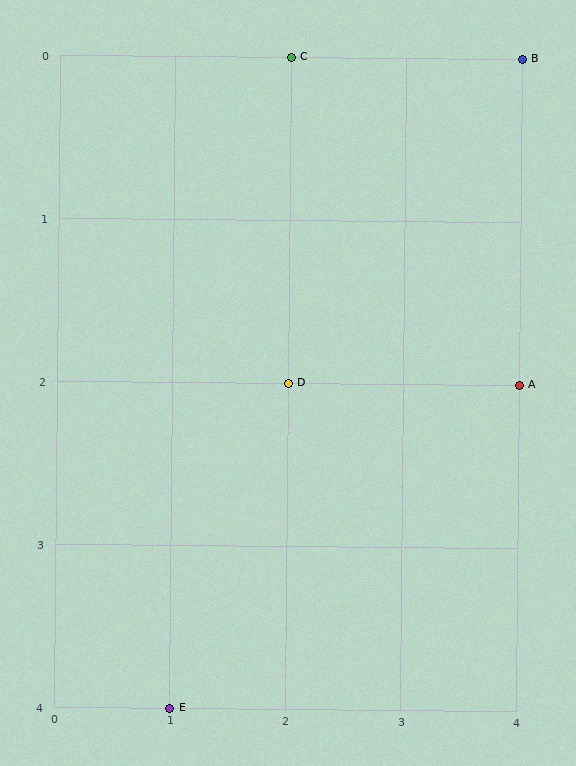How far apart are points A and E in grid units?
Points A and E are 3 columns and 2 rows apart (about 3.6 grid units diagonally).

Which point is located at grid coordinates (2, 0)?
Point C is at (2, 0).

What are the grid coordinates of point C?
Point C is at grid coordinates (2, 0).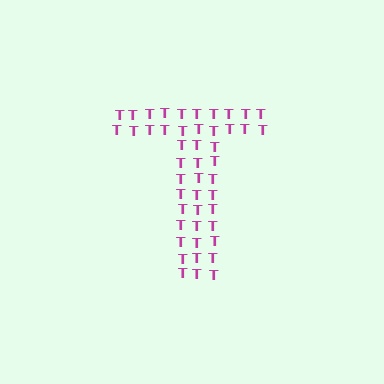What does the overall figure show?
The overall figure shows the letter T.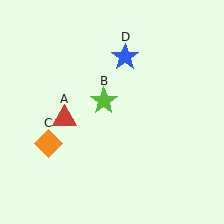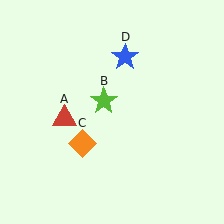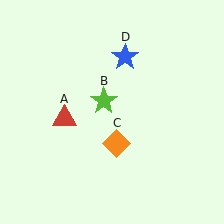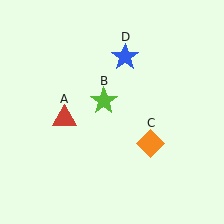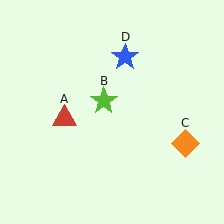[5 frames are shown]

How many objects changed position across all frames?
1 object changed position: orange diamond (object C).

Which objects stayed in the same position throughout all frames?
Red triangle (object A) and lime star (object B) and blue star (object D) remained stationary.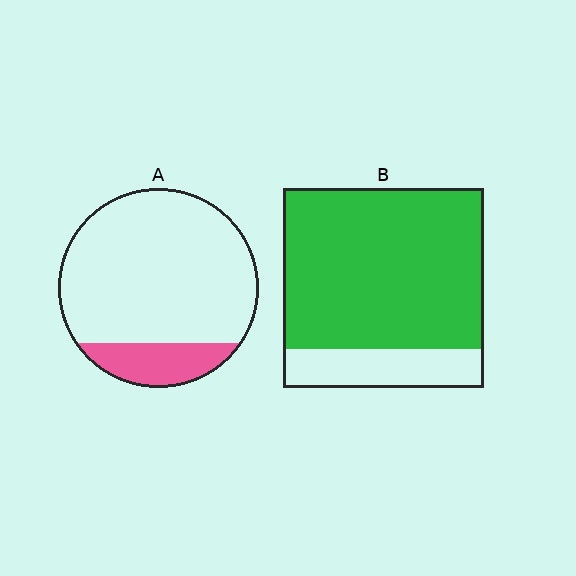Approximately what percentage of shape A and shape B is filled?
A is approximately 15% and B is approximately 80%.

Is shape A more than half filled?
No.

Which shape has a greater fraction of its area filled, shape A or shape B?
Shape B.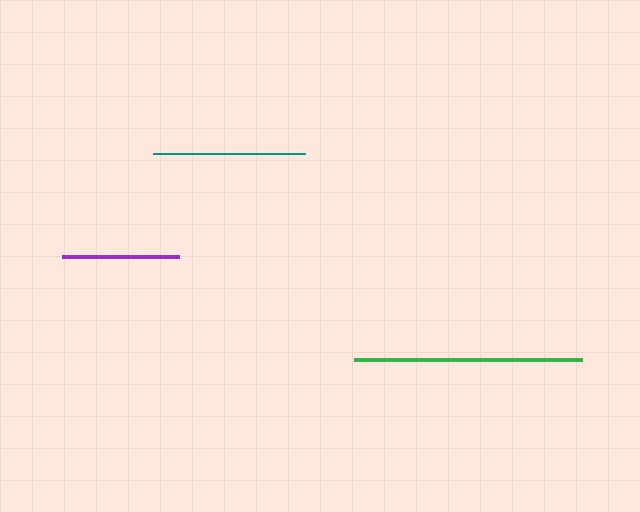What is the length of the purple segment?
The purple segment is approximately 117 pixels long.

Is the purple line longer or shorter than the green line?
The green line is longer than the purple line.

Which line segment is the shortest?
The purple line is the shortest at approximately 117 pixels.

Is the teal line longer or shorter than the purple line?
The teal line is longer than the purple line.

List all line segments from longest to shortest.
From longest to shortest: green, teal, purple.